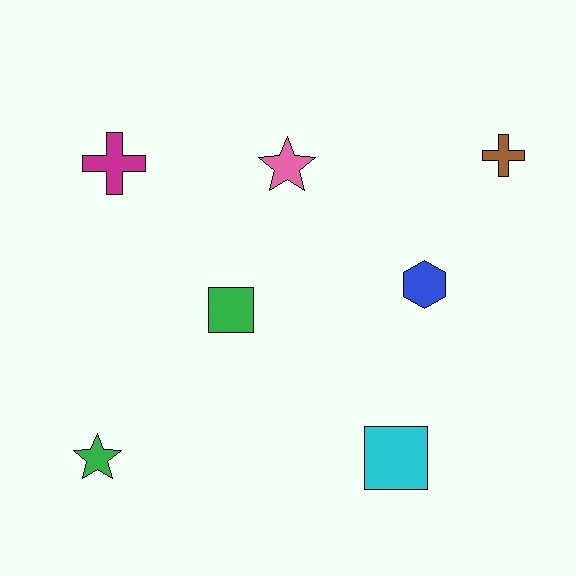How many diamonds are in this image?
There are no diamonds.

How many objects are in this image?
There are 7 objects.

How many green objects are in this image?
There are 2 green objects.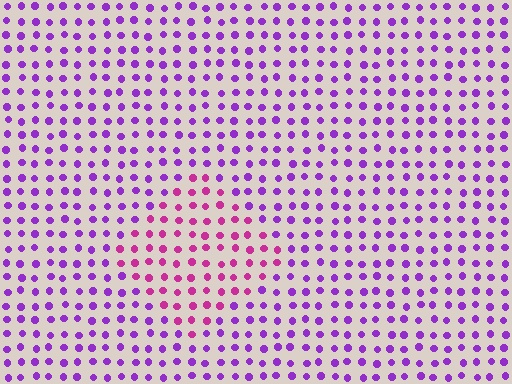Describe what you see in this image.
The image is filled with small purple elements in a uniform arrangement. A diamond-shaped region is visible where the elements are tinted to a slightly different hue, forming a subtle color boundary.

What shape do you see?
I see a diamond.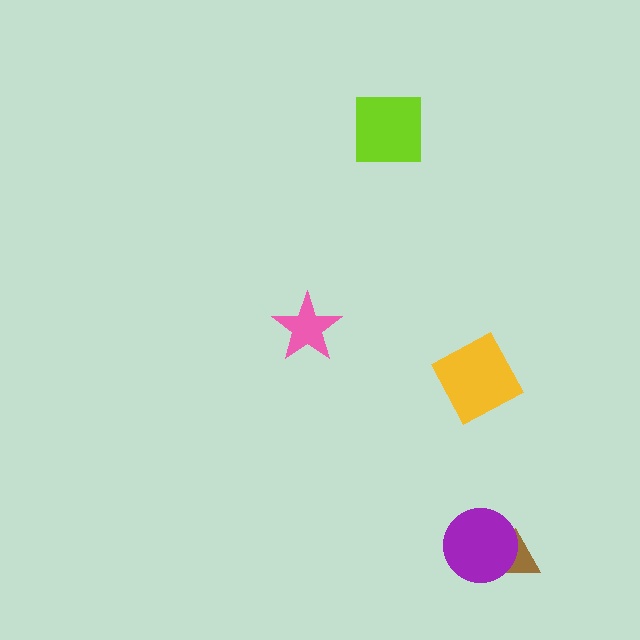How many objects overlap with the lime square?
0 objects overlap with the lime square.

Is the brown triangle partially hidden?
Yes, it is partially covered by another shape.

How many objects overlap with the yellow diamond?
0 objects overlap with the yellow diamond.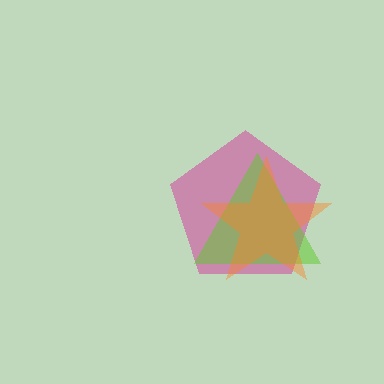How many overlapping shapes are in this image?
There are 3 overlapping shapes in the image.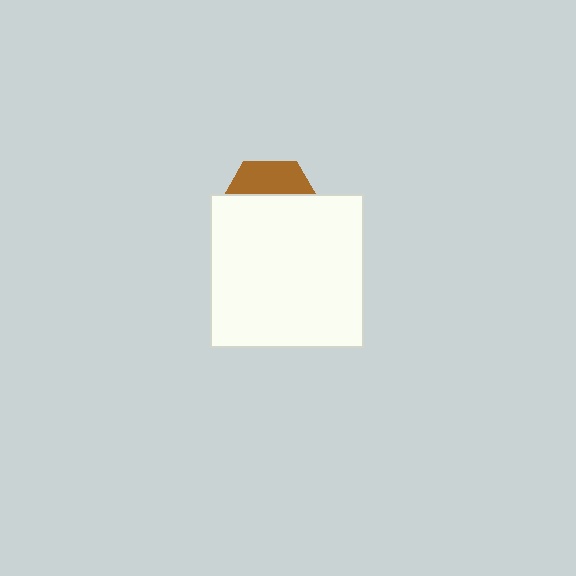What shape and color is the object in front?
The object in front is a white square.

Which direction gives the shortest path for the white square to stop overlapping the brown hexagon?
Moving down gives the shortest separation.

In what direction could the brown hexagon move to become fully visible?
The brown hexagon could move up. That would shift it out from behind the white square entirely.